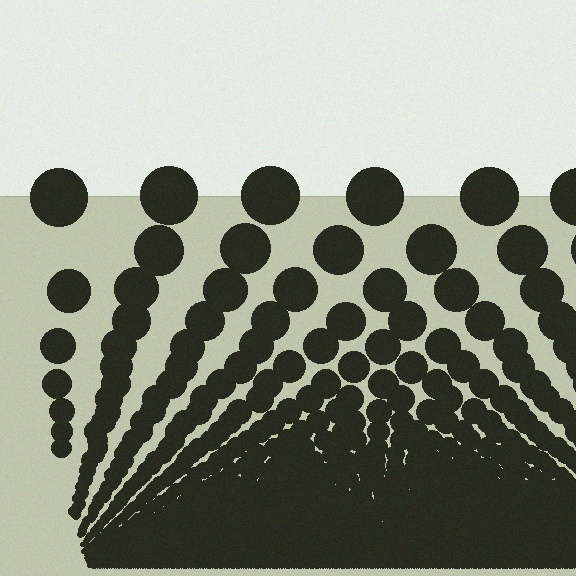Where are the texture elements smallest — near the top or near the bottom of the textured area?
Near the bottom.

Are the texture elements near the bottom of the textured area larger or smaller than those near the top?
Smaller. The gradient is inverted — elements near the bottom are smaller and denser.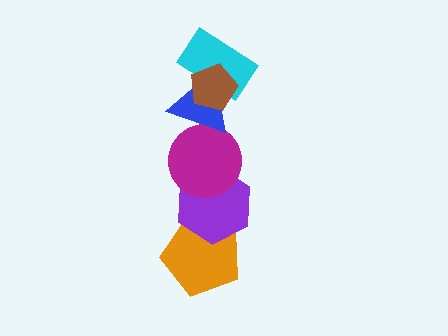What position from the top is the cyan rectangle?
The cyan rectangle is 2nd from the top.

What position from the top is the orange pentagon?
The orange pentagon is 6th from the top.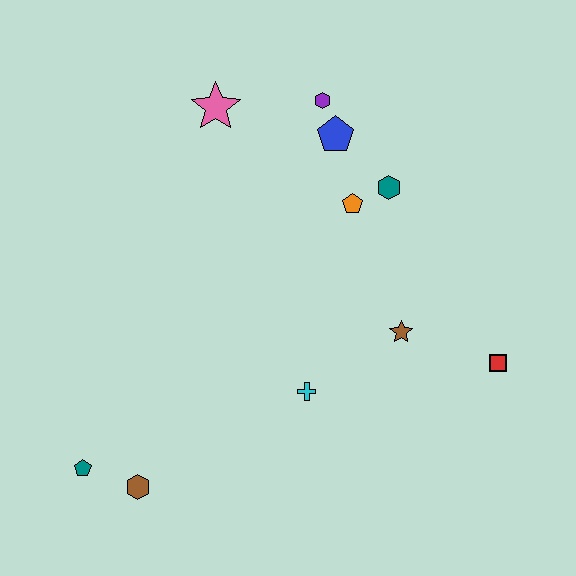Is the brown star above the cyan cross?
Yes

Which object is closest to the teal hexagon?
The orange pentagon is closest to the teal hexagon.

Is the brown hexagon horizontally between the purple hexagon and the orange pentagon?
No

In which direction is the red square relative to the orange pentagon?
The red square is below the orange pentagon.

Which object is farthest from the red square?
The teal pentagon is farthest from the red square.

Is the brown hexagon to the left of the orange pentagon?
Yes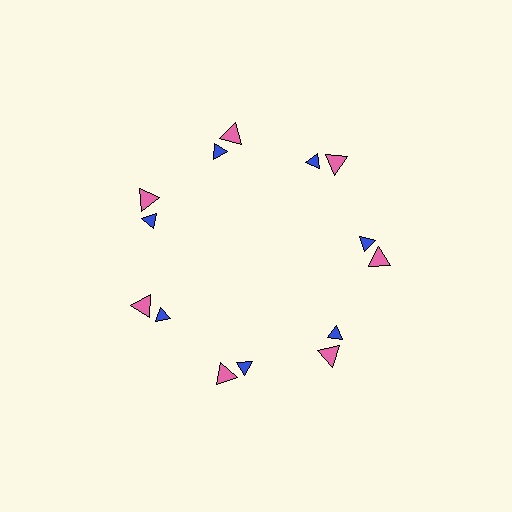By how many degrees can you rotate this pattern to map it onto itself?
The pattern maps onto itself every 51 degrees of rotation.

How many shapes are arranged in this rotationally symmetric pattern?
There are 14 shapes, arranged in 7 groups of 2.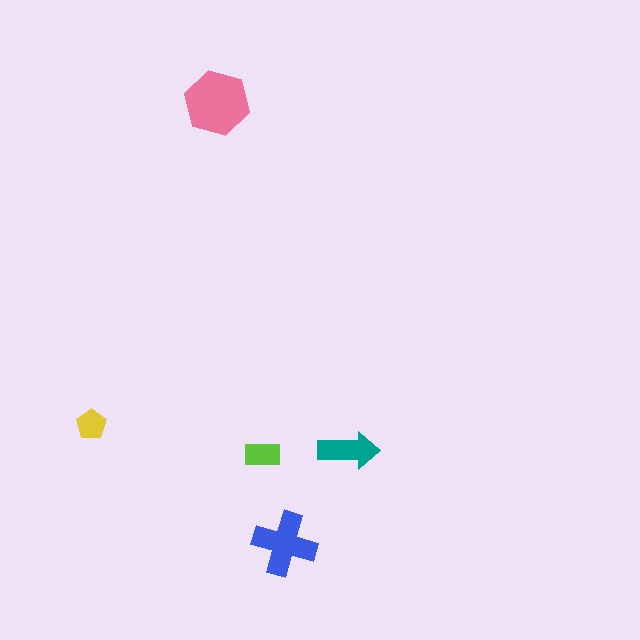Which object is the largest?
The pink hexagon.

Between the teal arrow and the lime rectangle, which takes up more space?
The teal arrow.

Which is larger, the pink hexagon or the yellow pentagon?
The pink hexagon.